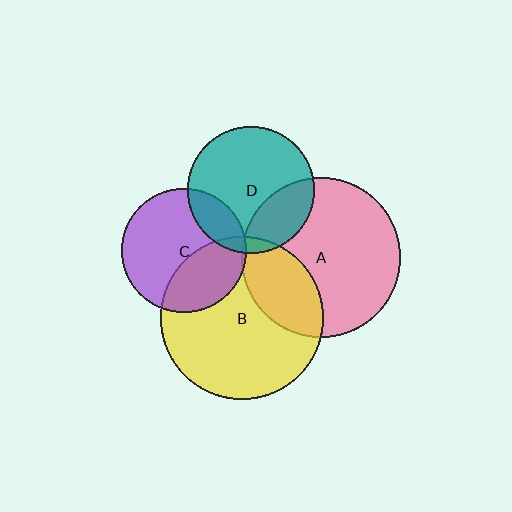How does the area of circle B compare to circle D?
Approximately 1.6 times.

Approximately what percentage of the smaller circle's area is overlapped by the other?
Approximately 15%.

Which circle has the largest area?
Circle B (yellow).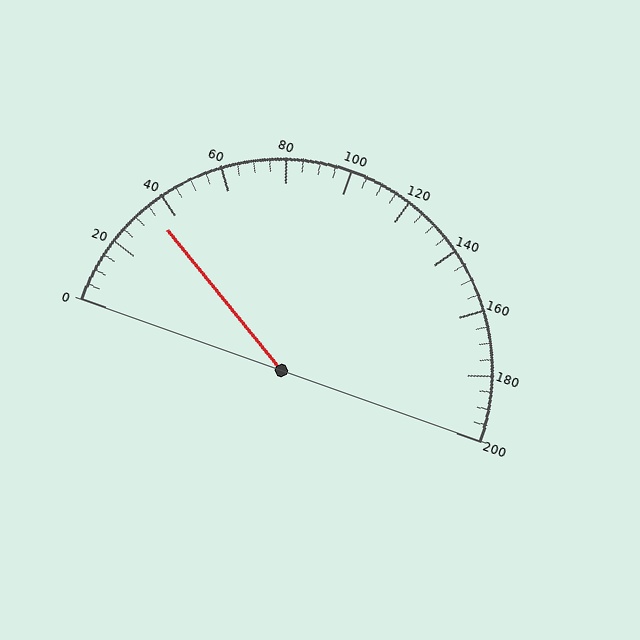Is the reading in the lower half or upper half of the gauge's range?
The reading is in the lower half of the range (0 to 200).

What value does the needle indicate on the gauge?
The needle indicates approximately 35.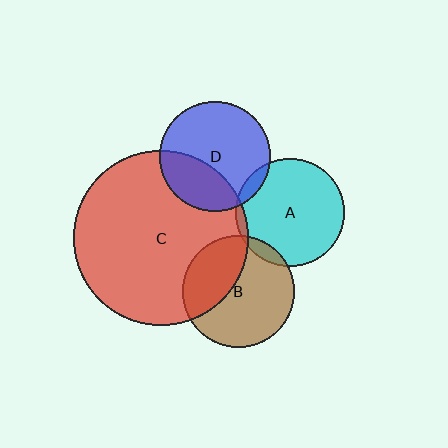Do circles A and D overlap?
Yes.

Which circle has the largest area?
Circle C (red).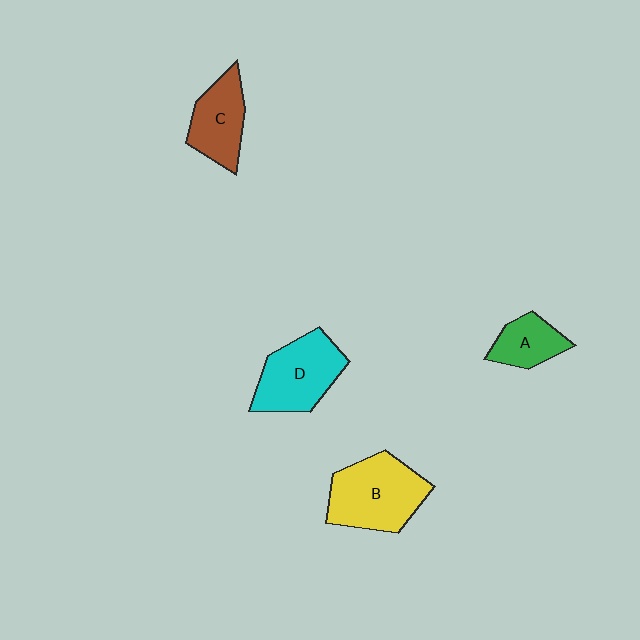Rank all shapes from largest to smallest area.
From largest to smallest: B (yellow), D (cyan), C (brown), A (green).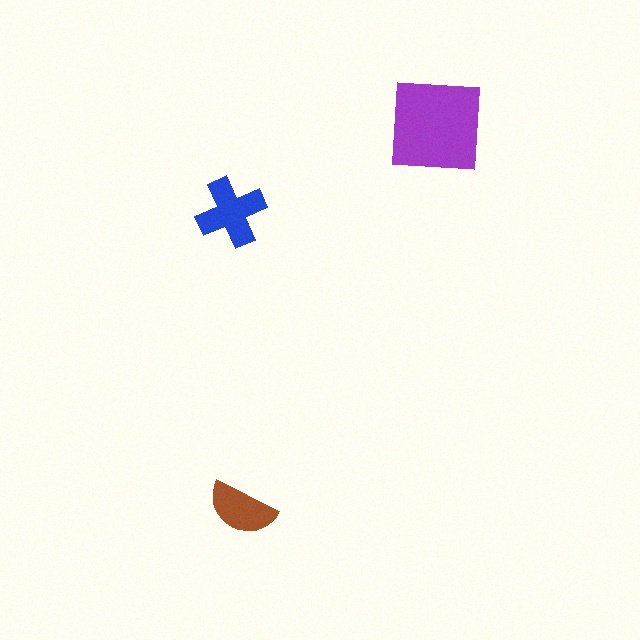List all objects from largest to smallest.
The purple square, the blue cross, the brown semicircle.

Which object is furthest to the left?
The blue cross is leftmost.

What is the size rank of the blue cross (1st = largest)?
2nd.